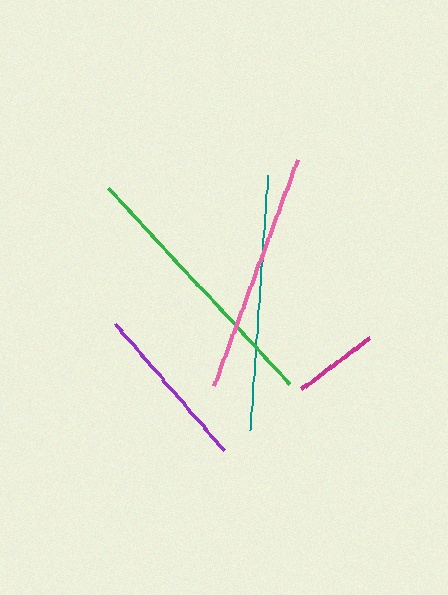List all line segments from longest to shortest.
From longest to shortest: green, teal, pink, purple, magenta.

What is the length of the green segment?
The green segment is approximately 266 pixels long.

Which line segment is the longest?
The green line is the longest at approximately 266 pixels.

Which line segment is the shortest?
The magenta line is the shortest at approximately 85 pixels.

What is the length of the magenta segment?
The magenta segment is approximately 85 pixels long.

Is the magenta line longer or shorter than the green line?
The green line is longer than the magenta line.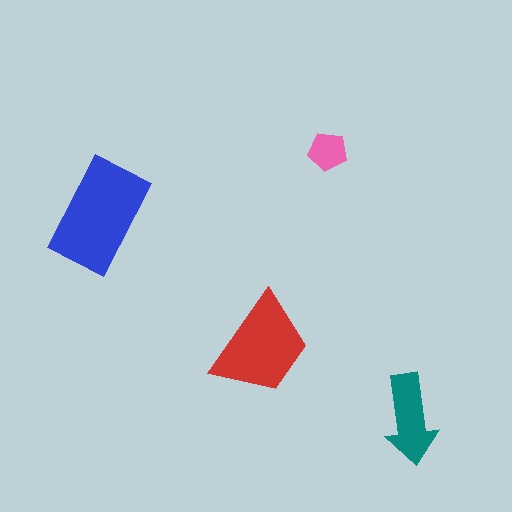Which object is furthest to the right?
The teal arrow is rightmost.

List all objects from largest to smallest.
The blue rectangle, the red trapezoid, the teal arrow, the pink pentagon.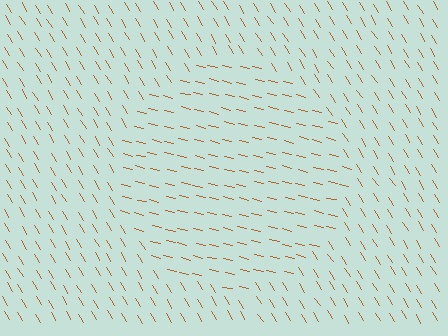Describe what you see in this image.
The image is filled with small brown line segments. A circle region in the image has lines oriented differently from the surrounding lines, creating a visible texture boundary.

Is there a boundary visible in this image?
Yes, there is a texture boundary formed by a change in line orientation.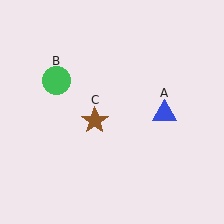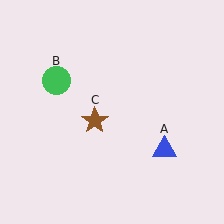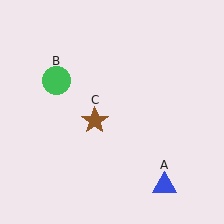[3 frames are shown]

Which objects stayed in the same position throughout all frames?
Green circle (object B) and brown star (object C) remained stationary.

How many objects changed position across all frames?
1 object changed position: blue triangle (object A).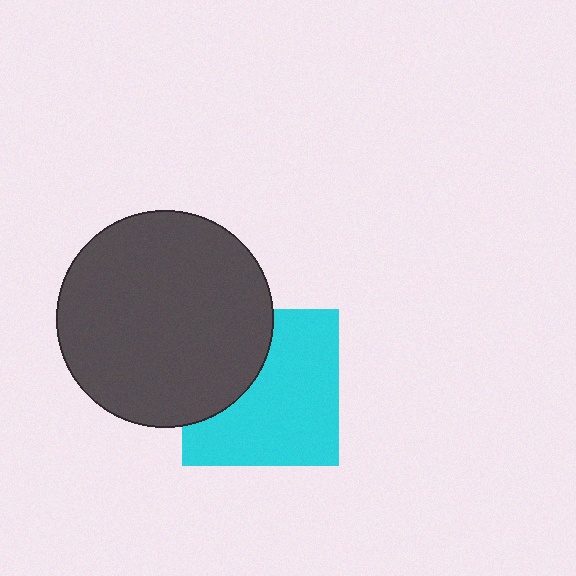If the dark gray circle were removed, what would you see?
You would see the complete cyan square.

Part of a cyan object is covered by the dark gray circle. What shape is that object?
It is a square.